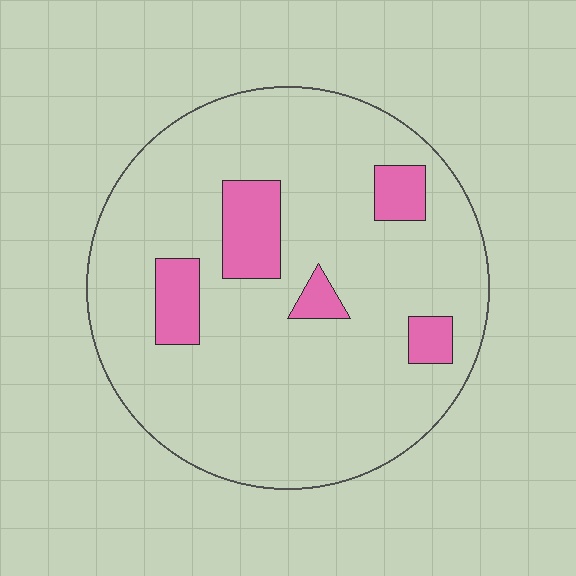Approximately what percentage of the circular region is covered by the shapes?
Approximately 15%.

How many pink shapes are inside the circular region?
5.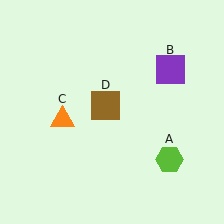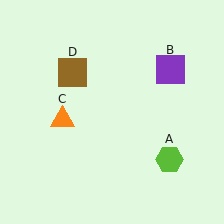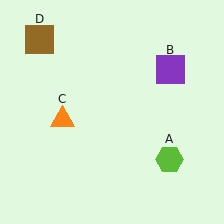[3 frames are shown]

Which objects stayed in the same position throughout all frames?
Lime hexagon (object A) and purple square (object B) and orange triangle (object C) remained stationary.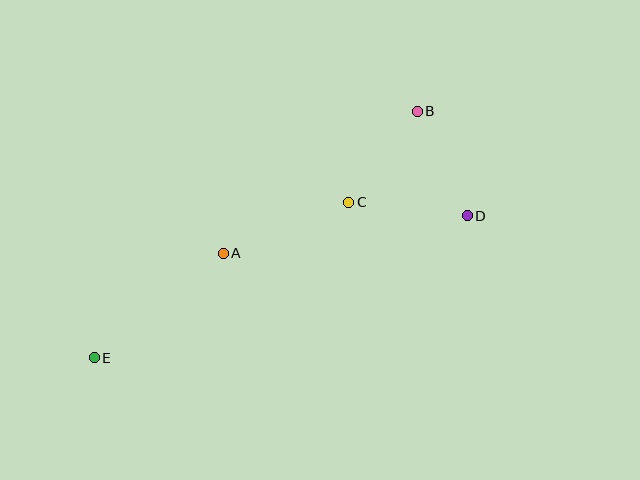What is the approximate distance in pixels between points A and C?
The distance between A and C is approximately 136 pixels.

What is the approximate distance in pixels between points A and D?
The distance between A and D is approximately 247 pixels.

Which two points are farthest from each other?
Points B and E are farthest from each other.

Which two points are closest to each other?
Points B and C are closest to each other.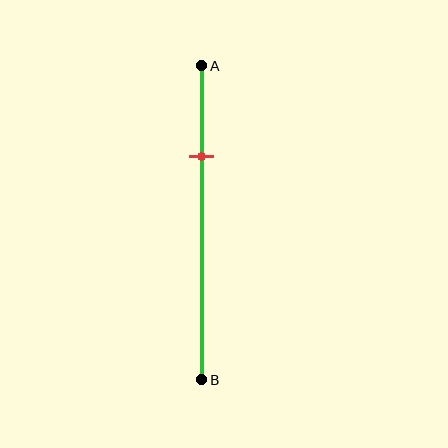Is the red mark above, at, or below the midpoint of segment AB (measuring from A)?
The red mark is above the midpoint of segment AB.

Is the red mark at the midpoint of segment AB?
No, the mark is at about 30% from A, not at the 50% midpoint.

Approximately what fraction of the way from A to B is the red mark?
The red mark is approximately 30% of the way from A to B.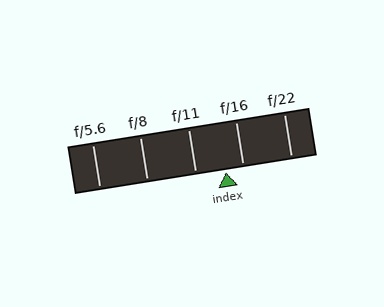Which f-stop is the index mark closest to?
The index mark is closest to f/16.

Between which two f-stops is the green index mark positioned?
The index mark is between f/11 and f/16.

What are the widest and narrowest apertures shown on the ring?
The widest aperture shown is f/5.6 and the narrowest is f/22.